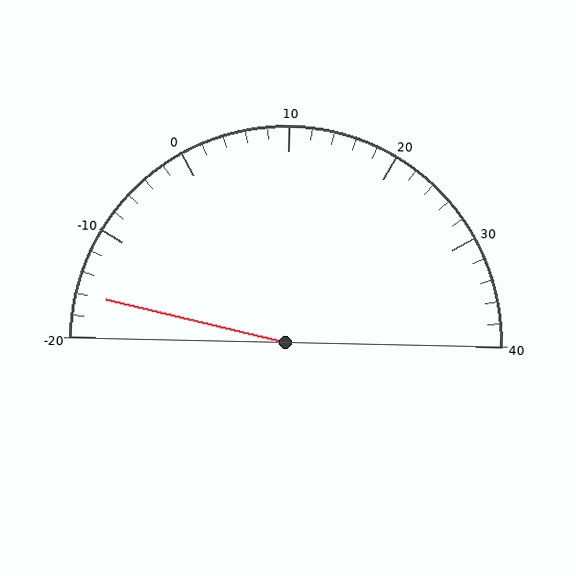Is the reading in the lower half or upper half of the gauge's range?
The reading is in the lower half of the range (-20 to 40).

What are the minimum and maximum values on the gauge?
The gauge ranges from -20 to 40.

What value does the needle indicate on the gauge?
The needle indicates approximately -16.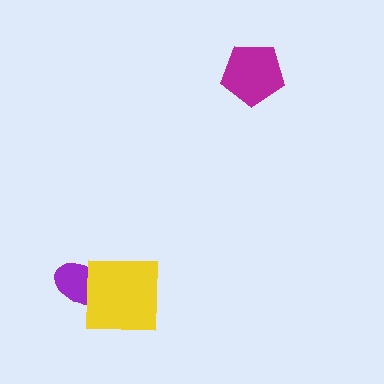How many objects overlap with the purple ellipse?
1 object overlaps with the purple ellipse.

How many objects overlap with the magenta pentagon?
0 objects overlap with the magenta pentagon.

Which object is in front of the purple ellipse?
The yellow square is in front of the purple ellipse.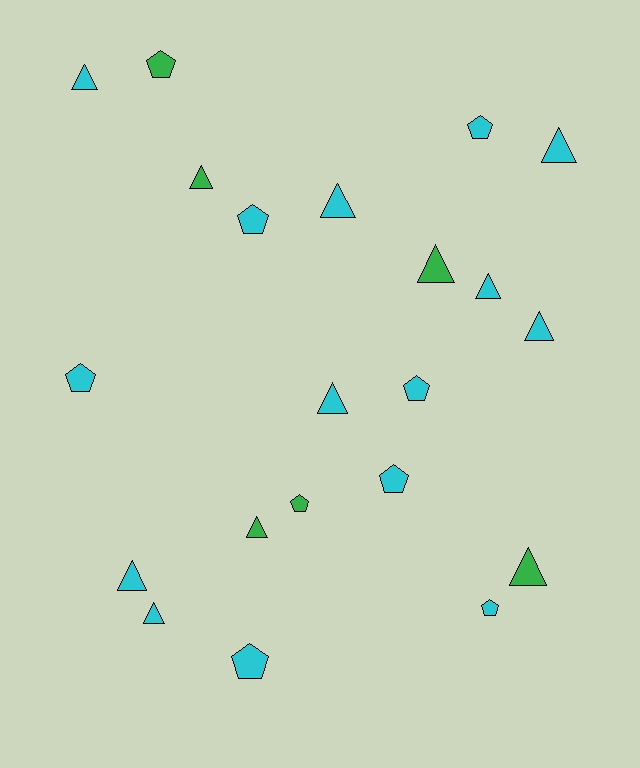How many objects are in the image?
There are 21 objects.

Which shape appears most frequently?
Triangle, with 12 objects.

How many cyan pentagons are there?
There are 7 cyan pentagons.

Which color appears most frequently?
Cyan, with 15 objects.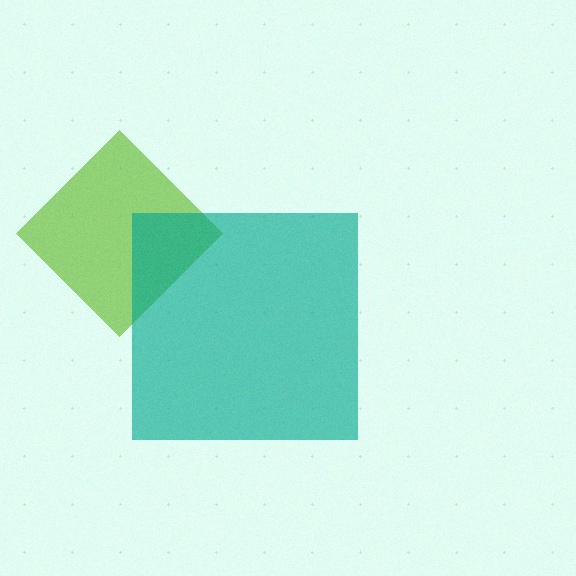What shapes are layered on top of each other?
The layered shapes are: a lime diamond, a teal square.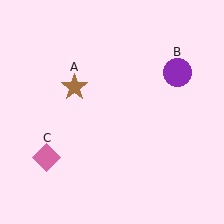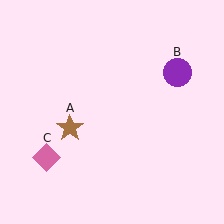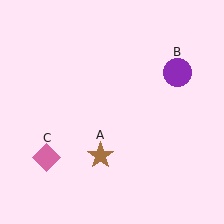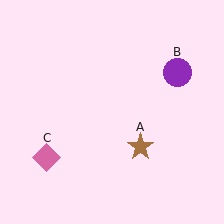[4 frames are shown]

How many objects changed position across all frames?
1 object changed position: brown star (object A).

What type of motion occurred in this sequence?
The brown star (object A) rotated counterclockwise around the center of the scene.